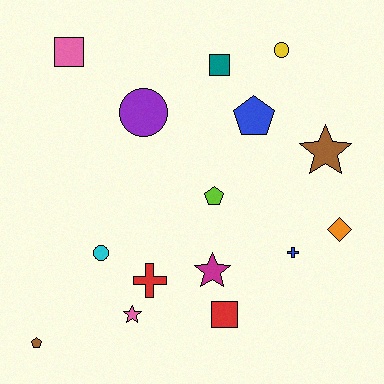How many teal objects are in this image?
There is 1 teal object.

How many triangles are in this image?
There are no triangles.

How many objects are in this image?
There are 15 objects.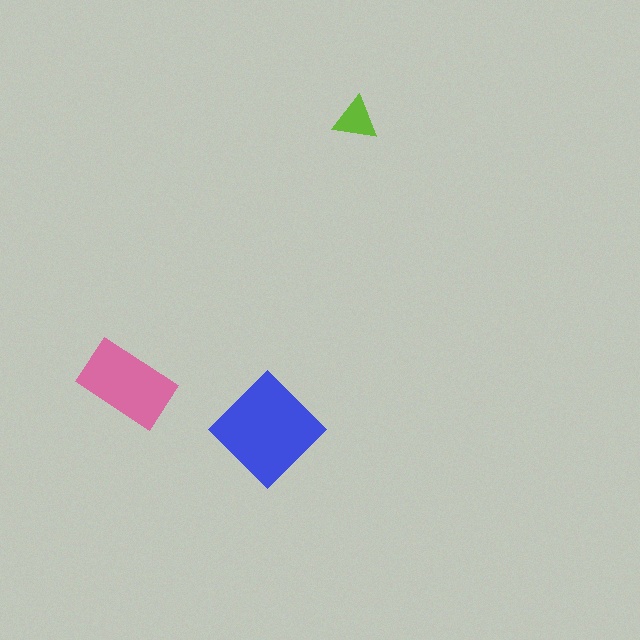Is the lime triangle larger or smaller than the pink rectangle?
Smaller.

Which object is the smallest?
The lime triangle.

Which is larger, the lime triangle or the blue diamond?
The blue diamond.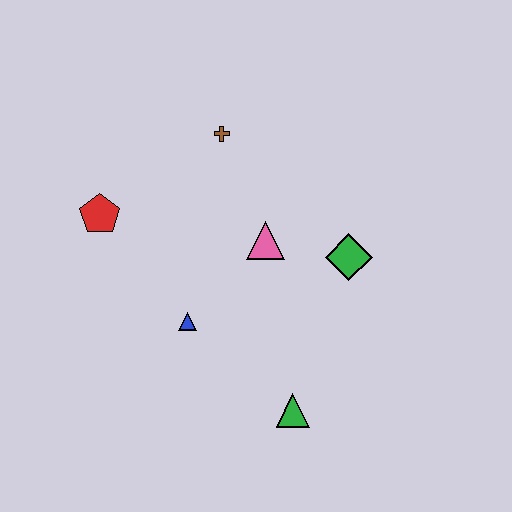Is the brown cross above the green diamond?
Yes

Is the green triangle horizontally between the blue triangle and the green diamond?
Yes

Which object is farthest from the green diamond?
The red pentagon is farthest from the green diamond.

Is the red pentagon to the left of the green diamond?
Yes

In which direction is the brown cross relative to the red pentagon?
The brown cross is to the right of the red pentagon.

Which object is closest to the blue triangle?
The pink triangle is closest to the blue triangle.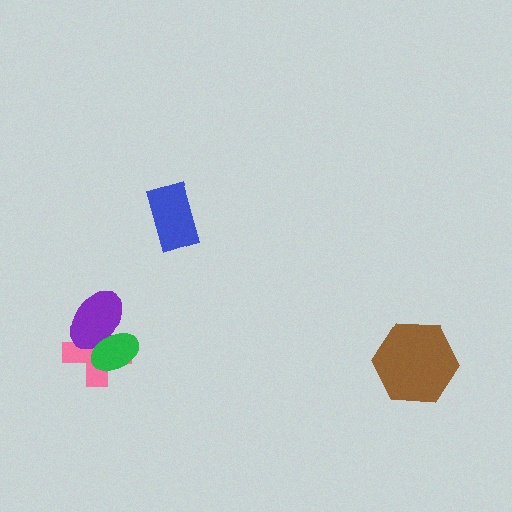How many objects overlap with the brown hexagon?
0 objects overlap with the brown hexagon.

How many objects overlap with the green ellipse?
2 objects overlap with the green ellipse.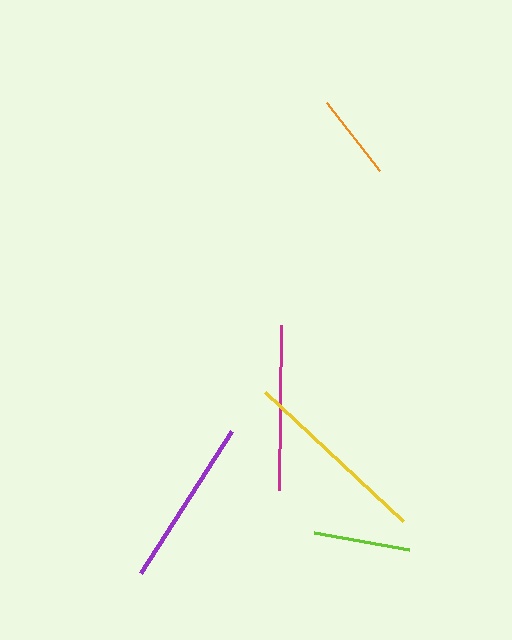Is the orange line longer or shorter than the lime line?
The lime line is longer than the orange line.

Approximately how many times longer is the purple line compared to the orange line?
The purple line is approximately 2.0 times the length of the orange line.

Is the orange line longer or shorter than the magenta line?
The magenta line is longer than the orange line.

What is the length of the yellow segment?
The yellow segment is approximately 189 pixels long.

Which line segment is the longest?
The yellow line is the longest at approximately 189 pixels.